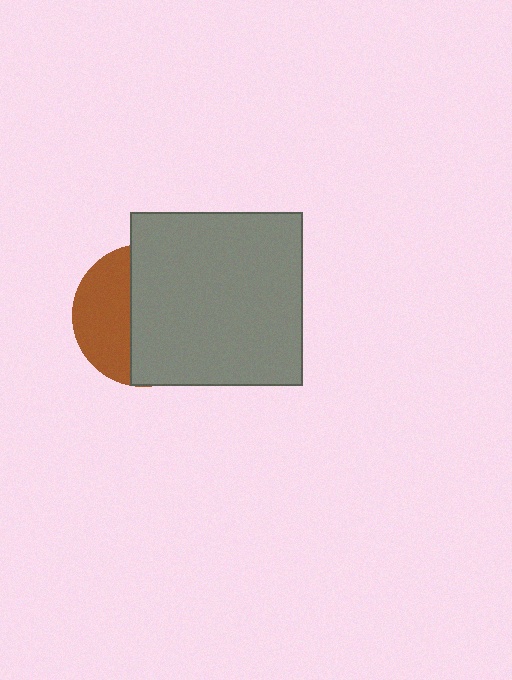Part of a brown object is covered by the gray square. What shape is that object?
It is a circle.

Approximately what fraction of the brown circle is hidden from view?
Roughly 62% of the brown circle is hidden behind the gray square.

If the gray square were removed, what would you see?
You would see the complete brown circle.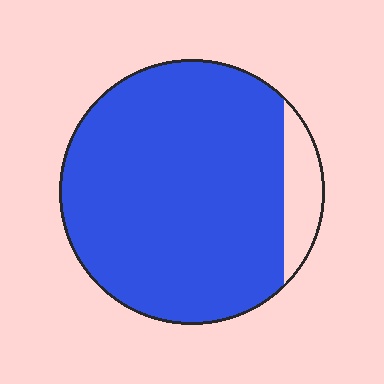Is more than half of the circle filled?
Yes.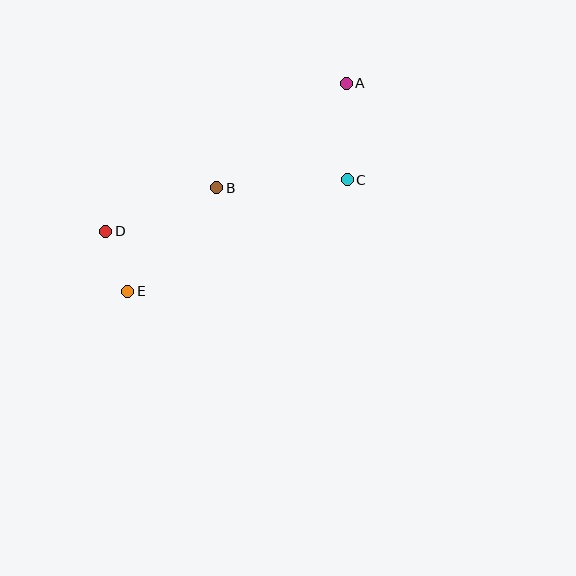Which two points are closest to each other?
Points D and E are closest to each other.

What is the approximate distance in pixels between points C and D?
The distance between C and D is approximately 247 pixels.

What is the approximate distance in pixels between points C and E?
The distance between C and E is approximately 247 pixels.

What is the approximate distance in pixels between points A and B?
The distance between A and B is approximately 167 pixels.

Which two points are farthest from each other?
Points A and E are farthest from each other.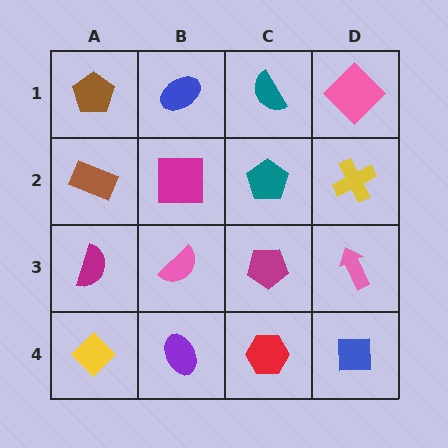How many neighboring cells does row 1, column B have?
3.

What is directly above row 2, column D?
A pink diamond.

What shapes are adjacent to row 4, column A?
A magenta semicircle (row 3, column A), a purple ellipse (row 4, column B).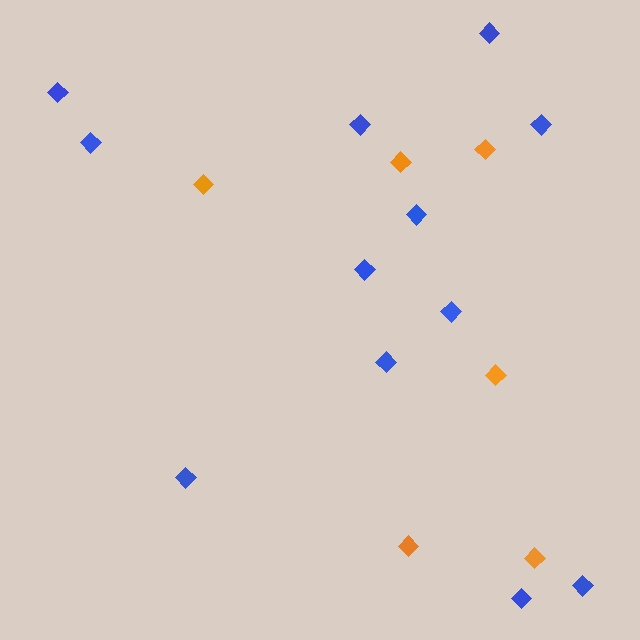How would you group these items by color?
There are 2 groups: one group of blue diamonds (12) and one group of orange diamonds (6).